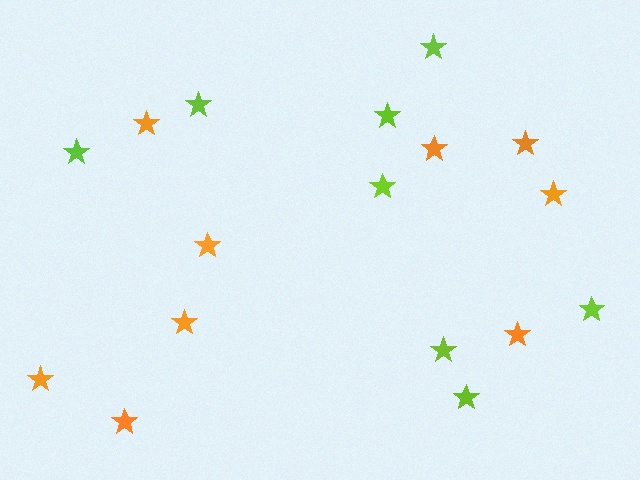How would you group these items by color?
There are 2 groups: one group of orange stars (9) and one group of lime stars (8).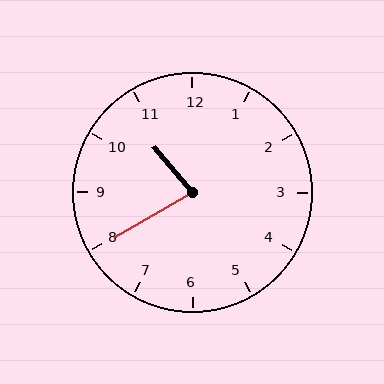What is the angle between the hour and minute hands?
Approximately 80 degrees.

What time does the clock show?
10:40.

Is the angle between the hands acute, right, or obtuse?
It is acute.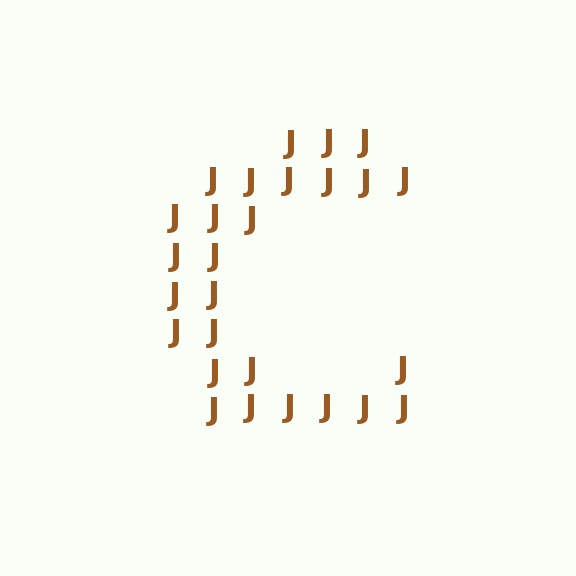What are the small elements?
The small elements are letter J's.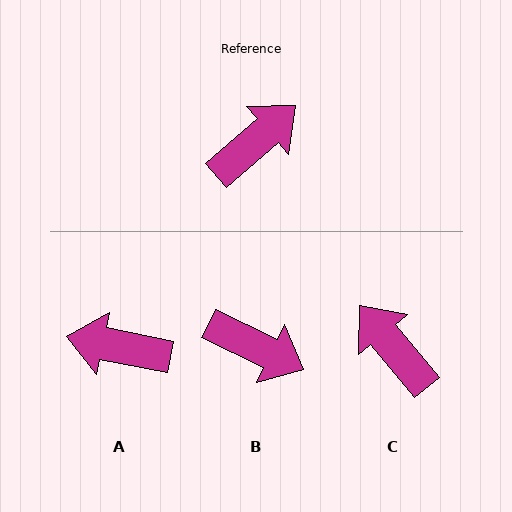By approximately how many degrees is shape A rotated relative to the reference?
Approximately 127 degrees counter-clockwise.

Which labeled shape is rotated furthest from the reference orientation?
A, about 127 degrees away.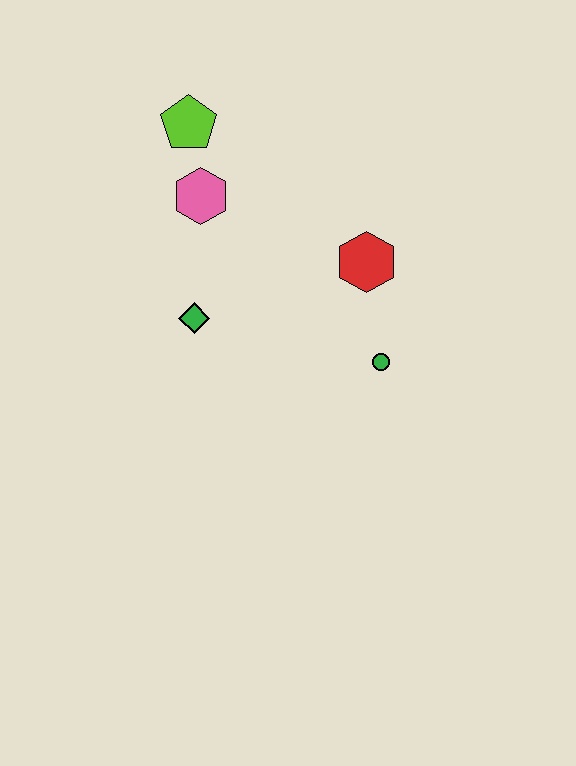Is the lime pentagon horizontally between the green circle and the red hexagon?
No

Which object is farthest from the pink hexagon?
The green circle is farthest from the pink hexagon.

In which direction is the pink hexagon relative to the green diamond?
The pink hexagon is above the green diamond.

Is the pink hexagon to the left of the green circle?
Yes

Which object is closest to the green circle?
The red hexagon is closest to the green circle.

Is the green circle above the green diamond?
No